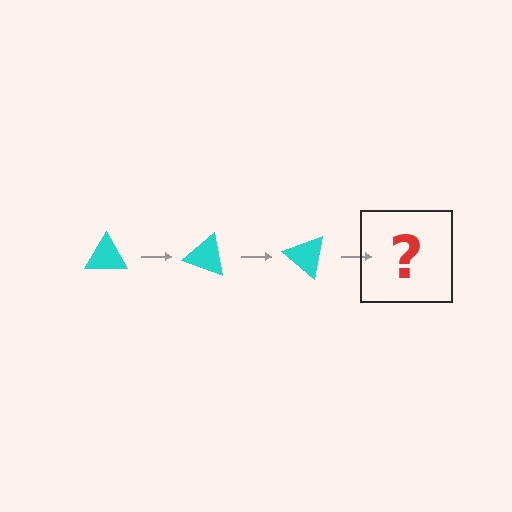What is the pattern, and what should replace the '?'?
The pattern is that the triangle rotates 20 degrees each step. The '?' should be a cyan triangle rotated 60 degrees.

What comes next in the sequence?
The next element should be a cyan triangle rotated 60 degrees.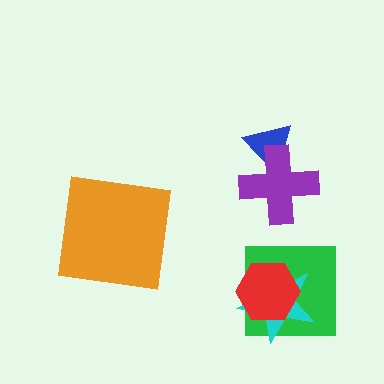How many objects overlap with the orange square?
0 objects overlap with the orange square.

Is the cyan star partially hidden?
Yes, it is partially covered by another shape.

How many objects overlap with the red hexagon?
2 objects overlap with the red hexagon.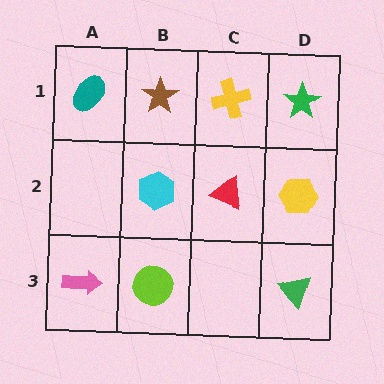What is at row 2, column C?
A red triangle.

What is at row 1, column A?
A teal ellipse.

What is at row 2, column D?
A yellow hexagon.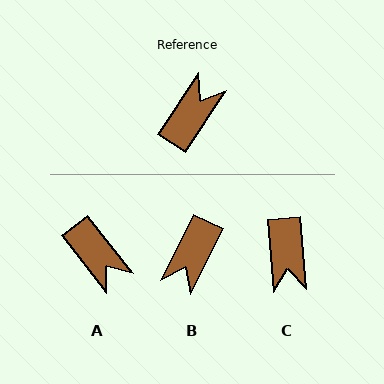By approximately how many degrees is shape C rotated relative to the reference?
Approximately 142 degrees clockwise.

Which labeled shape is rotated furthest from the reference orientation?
B, about 173 degrees away.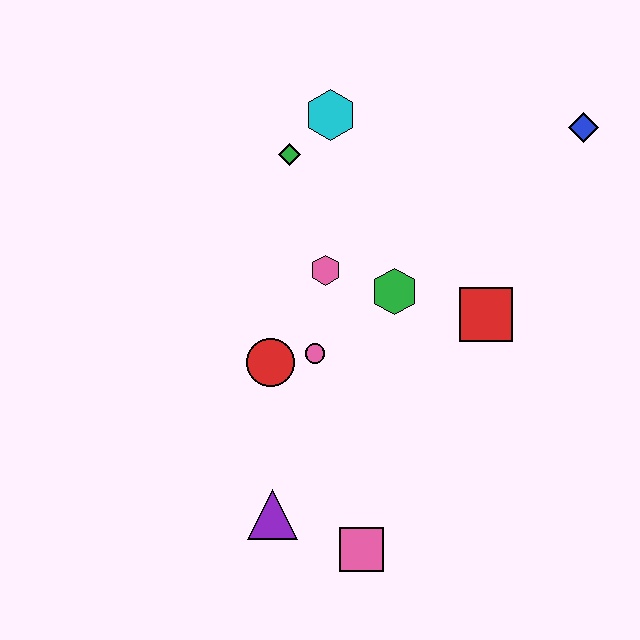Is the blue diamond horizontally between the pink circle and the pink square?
No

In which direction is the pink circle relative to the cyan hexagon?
The pink circle is below the cyan hexagon.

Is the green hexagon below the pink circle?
No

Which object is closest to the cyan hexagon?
The green diamond is closest to the cyan hexagon.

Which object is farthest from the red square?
The purple triangle is farthest from the red square.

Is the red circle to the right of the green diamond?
No